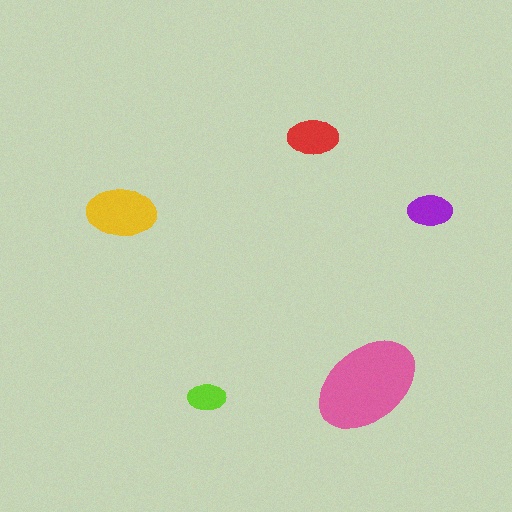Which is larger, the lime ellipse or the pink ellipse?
The pink one.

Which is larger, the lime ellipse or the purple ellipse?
The purple one.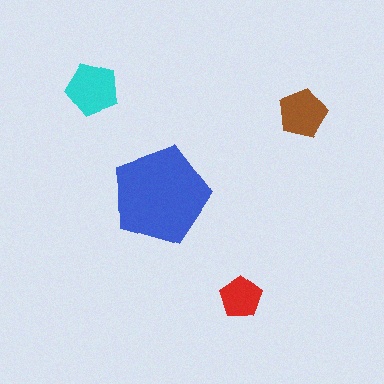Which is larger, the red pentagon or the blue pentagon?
The blue one.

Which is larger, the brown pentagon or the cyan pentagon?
The cyan one.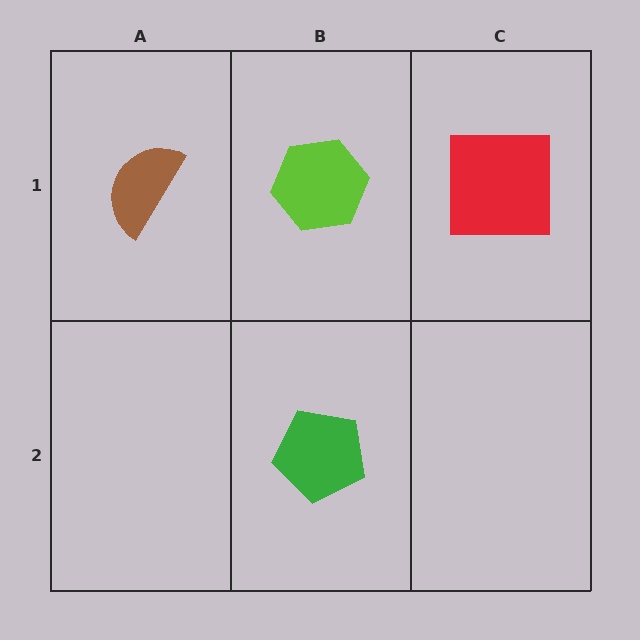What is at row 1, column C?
A red square.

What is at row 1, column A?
A brown semicircle.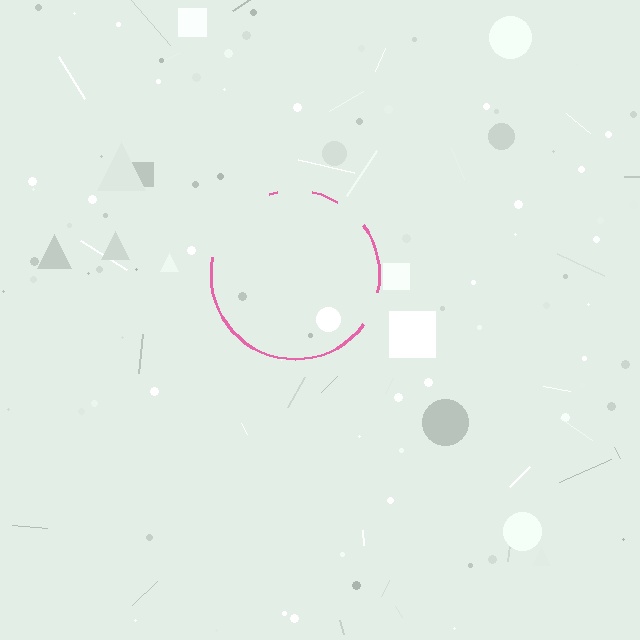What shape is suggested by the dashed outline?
The dashed outline suggests a circle.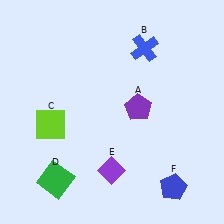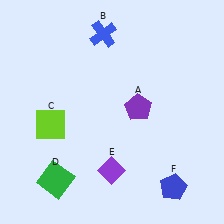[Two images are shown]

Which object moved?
The blue cross (B) moved left.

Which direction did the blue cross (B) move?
The blue cross (B) moved left.